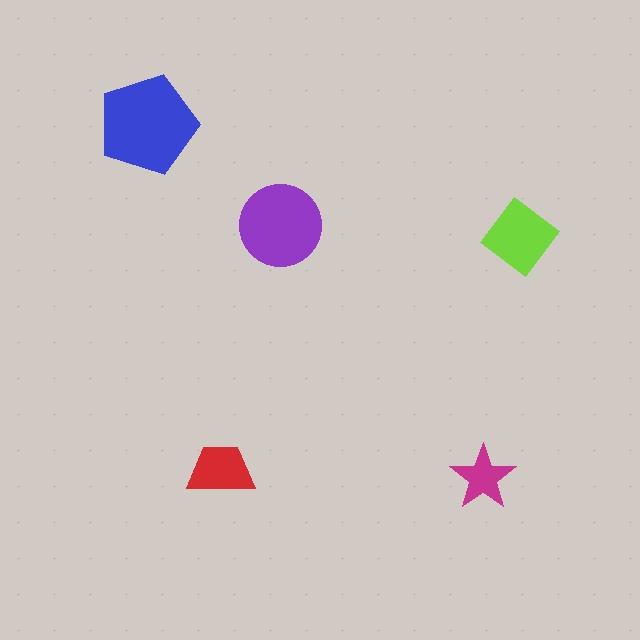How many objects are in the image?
There are 5 objects in the image.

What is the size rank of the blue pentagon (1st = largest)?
1st.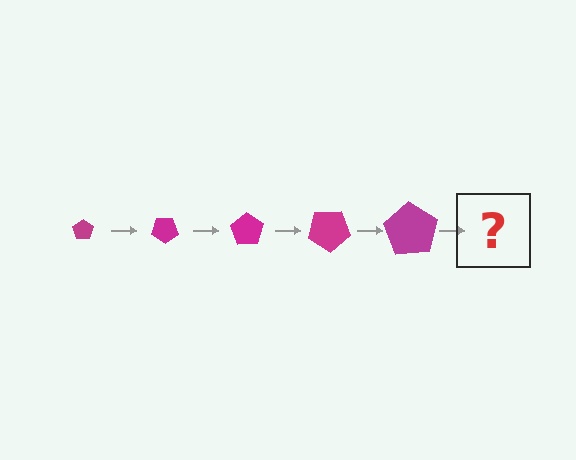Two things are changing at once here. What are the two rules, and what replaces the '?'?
The two rules are that the pentagon grows larger each step and it rotates 35 degrees each step. The '?' should be a pentagon, larger than the previous one and rotated 175 degrees from the start.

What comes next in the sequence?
The next element should be a pentagon, larger than the previous one and rotated 175 degrees from the start.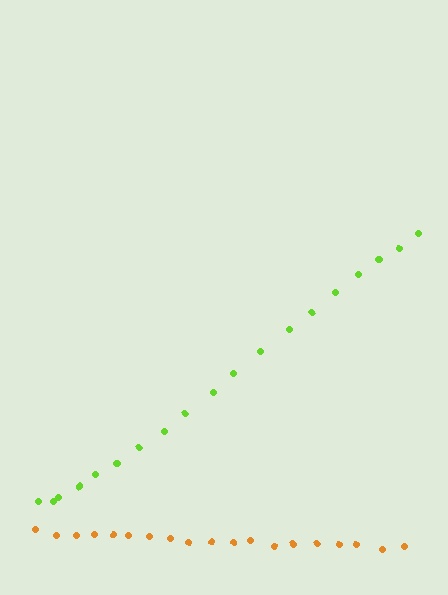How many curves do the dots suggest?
There are 2 distinct paths.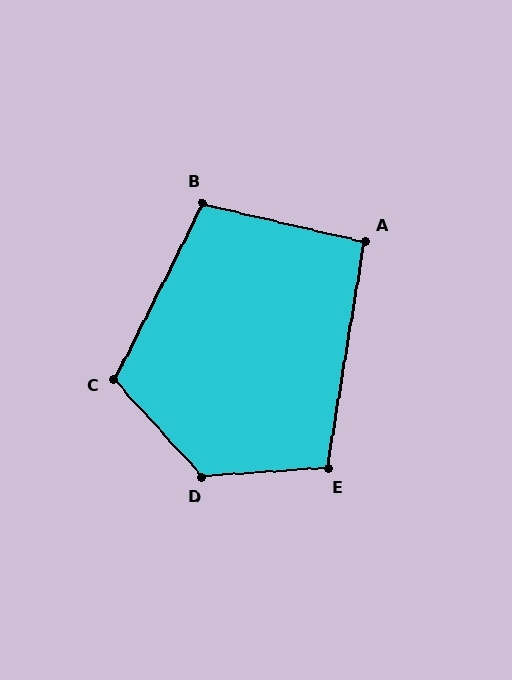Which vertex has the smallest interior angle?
A, at approximately 94 degrees.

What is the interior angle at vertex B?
Approximately 103 degrees (obtuse).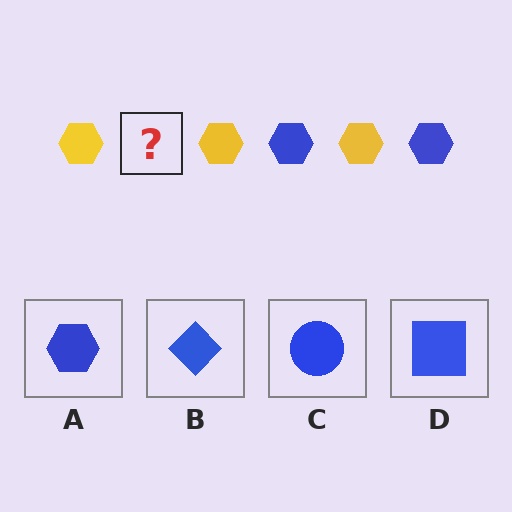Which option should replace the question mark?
Option A.